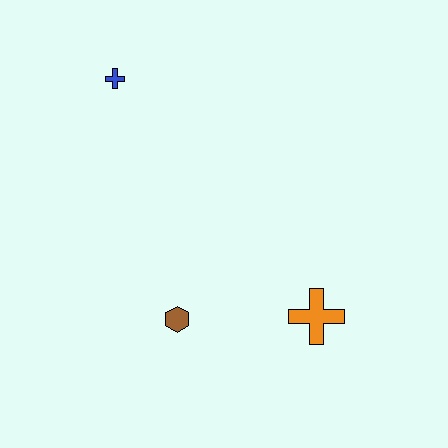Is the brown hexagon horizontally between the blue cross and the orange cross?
Yes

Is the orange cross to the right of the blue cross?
Yes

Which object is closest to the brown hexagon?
The orange cross is closest to the brown hexagon.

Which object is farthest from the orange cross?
The blue cross is farthest from the orange cross.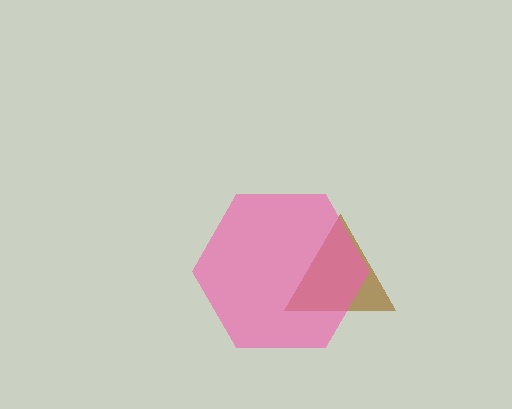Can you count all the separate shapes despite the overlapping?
Yes, there are 2 separate shapes.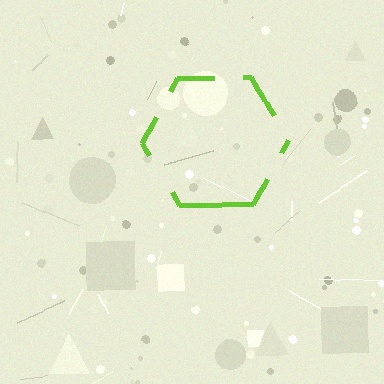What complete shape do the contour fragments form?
The contour fragments form a hexagon.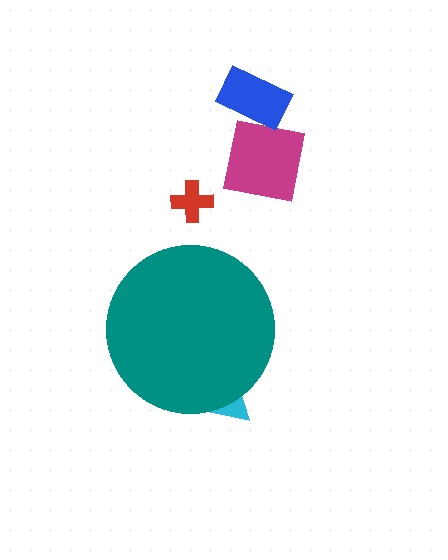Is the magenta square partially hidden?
No, the magenta square is fully visible.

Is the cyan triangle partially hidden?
Yes, the cyan triangle is partially hidden behind the teal circle.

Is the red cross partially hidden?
No, the red cross is fully visible.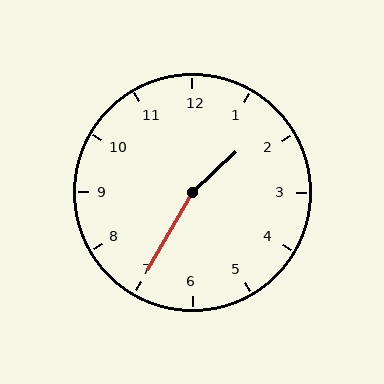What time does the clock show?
1:35.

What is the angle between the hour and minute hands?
Approximately 162 degrees.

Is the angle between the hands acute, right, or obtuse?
It is obtuse.